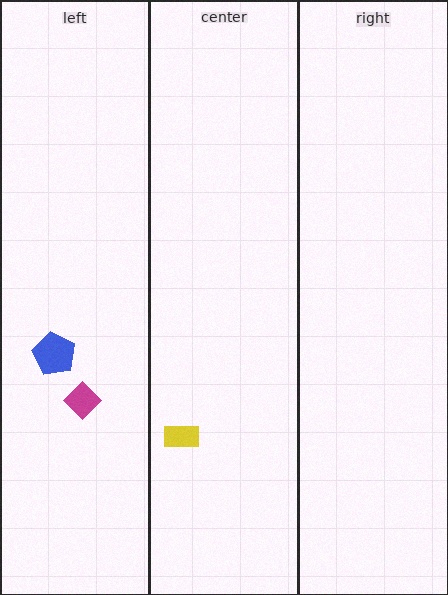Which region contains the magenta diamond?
The left region.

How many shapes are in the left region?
2.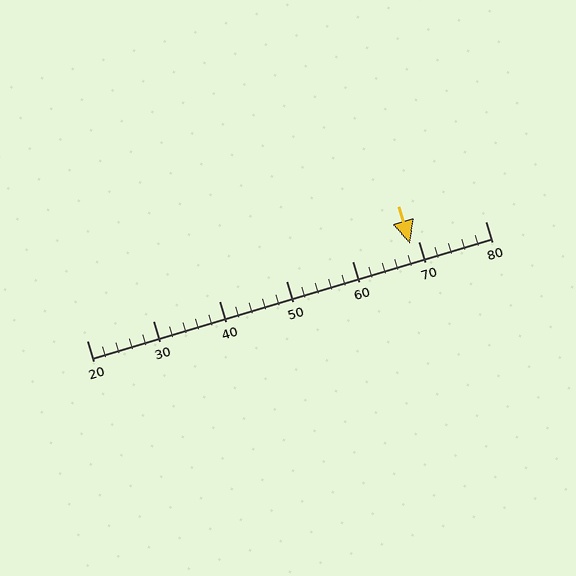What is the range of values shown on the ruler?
The ruler shows values from 20 to 80.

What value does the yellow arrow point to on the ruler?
The yellow arrow points to approximately 69.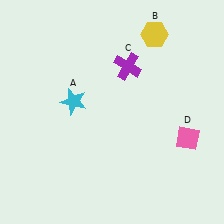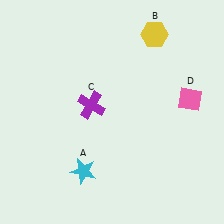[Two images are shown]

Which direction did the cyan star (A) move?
The cyan star (A) moved down.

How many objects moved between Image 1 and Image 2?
3 objects moved between the two images.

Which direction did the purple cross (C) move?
The purple cross (C) moved down.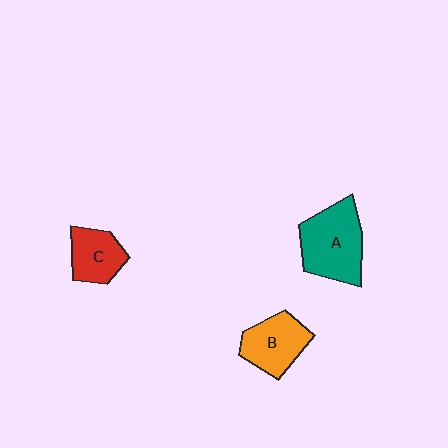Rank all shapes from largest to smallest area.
From largest to smallest: A (teal), B (orange), C (red).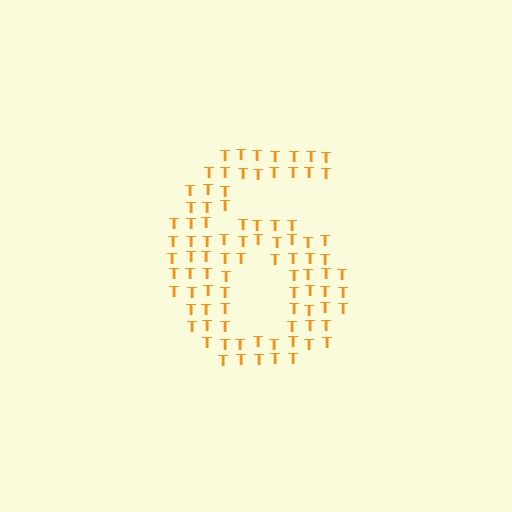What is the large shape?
The large shape is the digit 6.